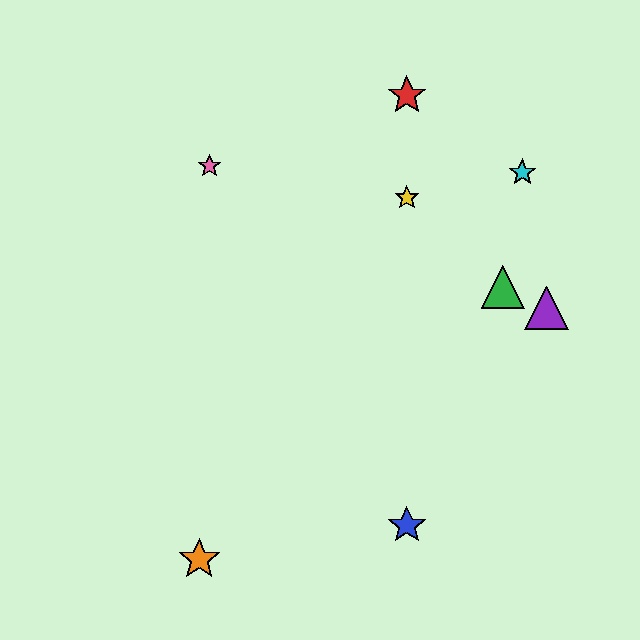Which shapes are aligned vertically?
The red star, the blue star, the yellow star are aligned vertically.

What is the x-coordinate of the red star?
The red star is at x≈407.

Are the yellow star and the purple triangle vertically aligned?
No, the yellow star is at x≈407 and the purple triangle is at x≈547.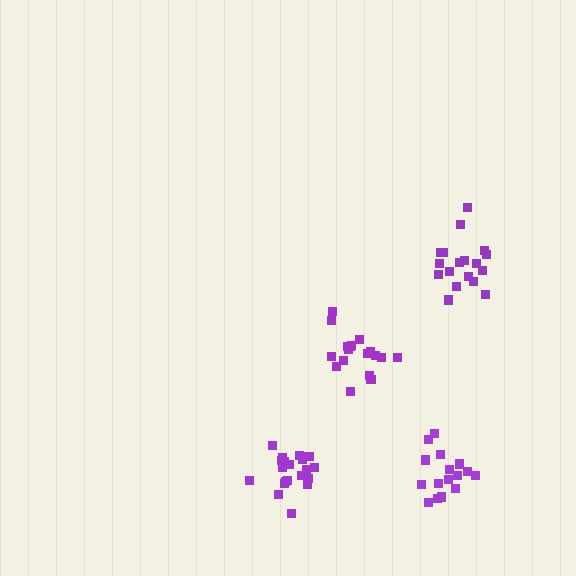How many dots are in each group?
Group 1: 18 dots, Group 2: 17 dots, Group 3: 20 dots, Group 4: 18 dots (73 total).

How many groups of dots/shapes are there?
There are 4 groups.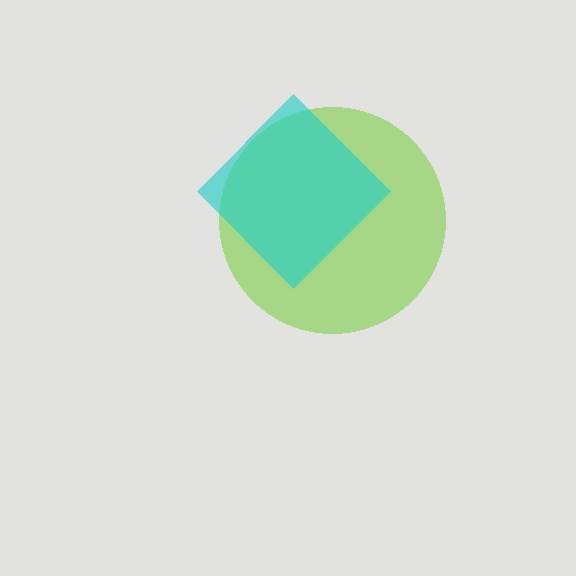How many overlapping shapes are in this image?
There are 2 overlapping shapes in the image.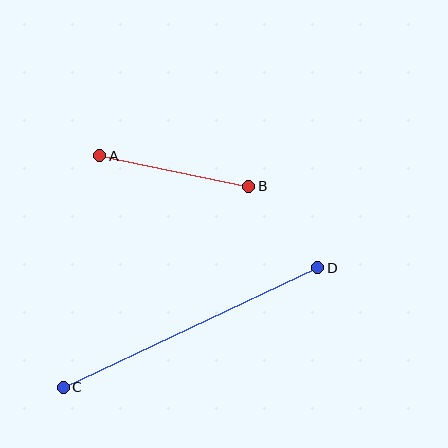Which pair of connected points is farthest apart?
Points C and D are farthest apart.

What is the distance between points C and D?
The distance is approximately 281 pixels.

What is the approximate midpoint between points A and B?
The midpoint is at approximately (174, 171) pixels.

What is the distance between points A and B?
The distance is approximately 152 pixels.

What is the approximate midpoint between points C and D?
The midpoint is at approximately (190, 328) pixels.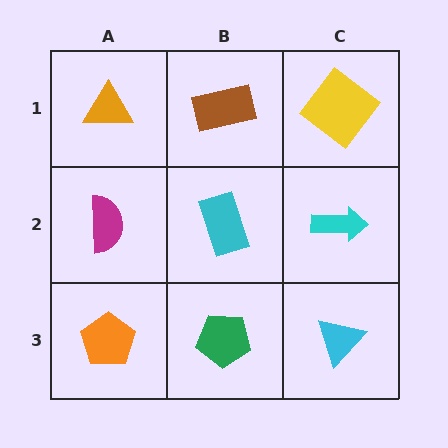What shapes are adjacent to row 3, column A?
A magenta semicircle (row 2, column A), a green pentagon (row 3, column B).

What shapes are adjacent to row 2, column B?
A brown rectangle (row 1, column B), a green pentagon (row 3, column B), a magenta semicircle (row 2, column A), a cyan arrow (row 2, column C).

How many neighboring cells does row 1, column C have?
2.